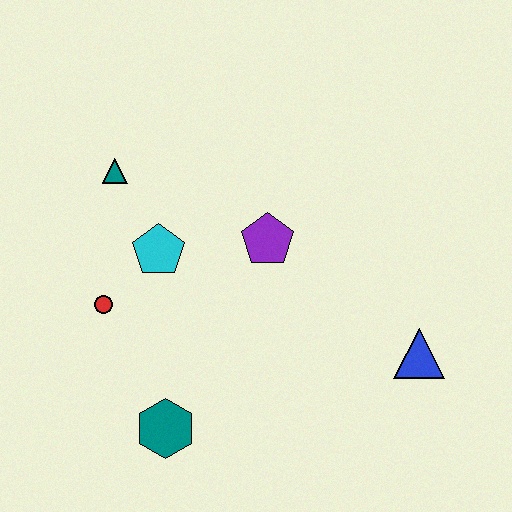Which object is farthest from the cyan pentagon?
The blue triangle is farthest from the cyan pentagon.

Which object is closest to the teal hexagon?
The red circle is closest to the teal hexagon.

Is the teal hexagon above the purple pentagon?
No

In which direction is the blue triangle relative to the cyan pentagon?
The blue triangle is to the right of the cyan pentagon.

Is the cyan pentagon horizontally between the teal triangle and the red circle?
No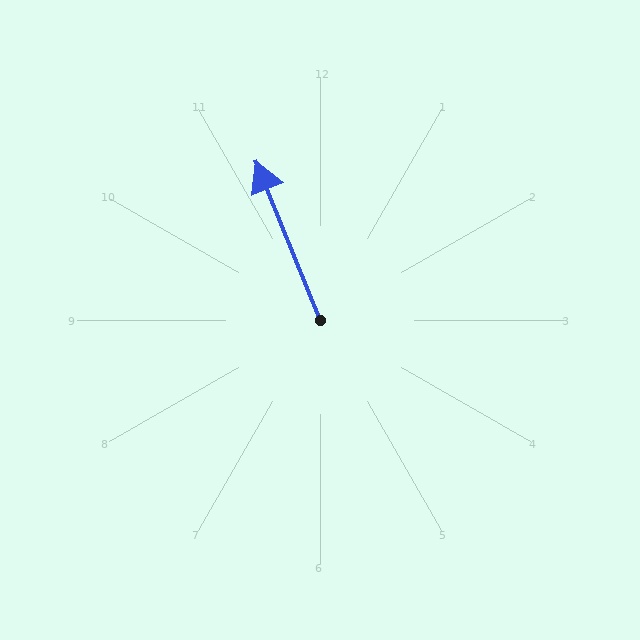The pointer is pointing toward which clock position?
Roughly 11 o'clock.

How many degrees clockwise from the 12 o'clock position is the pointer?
Approximately 338 degrees.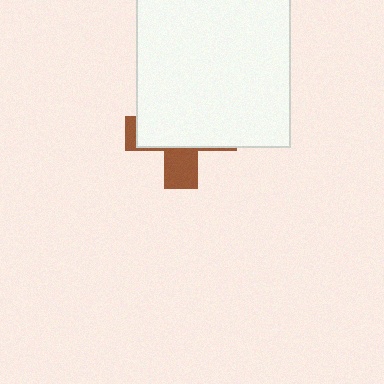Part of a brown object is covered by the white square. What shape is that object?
It is a cross.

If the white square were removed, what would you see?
You would see the complete brown cross.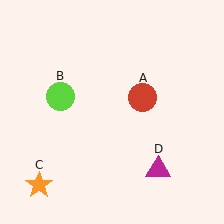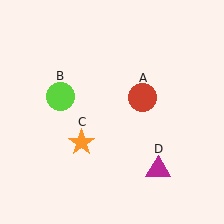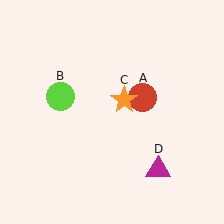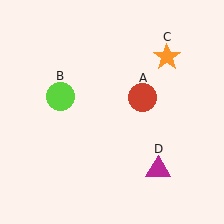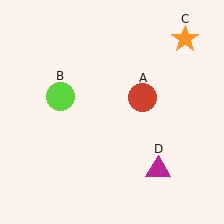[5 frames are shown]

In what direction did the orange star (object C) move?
The orange star (object C) moved up and to the right.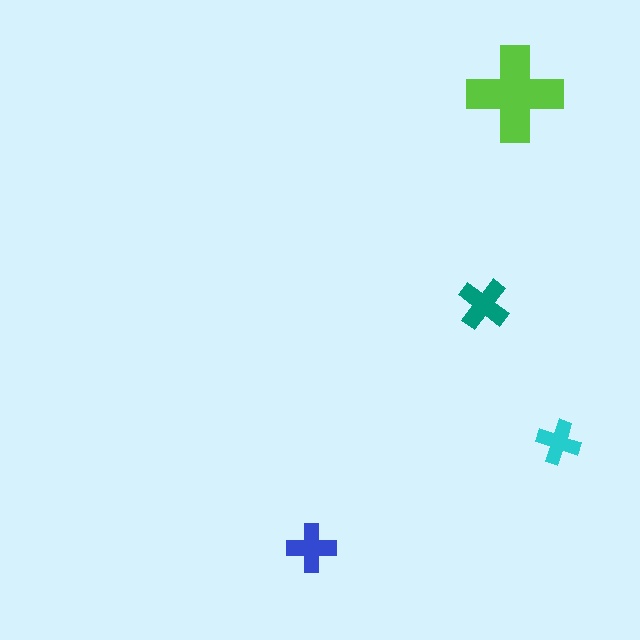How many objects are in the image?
There are 4 objects in the image.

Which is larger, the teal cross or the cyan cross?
The teal one.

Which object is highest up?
The lime cross is topmost.